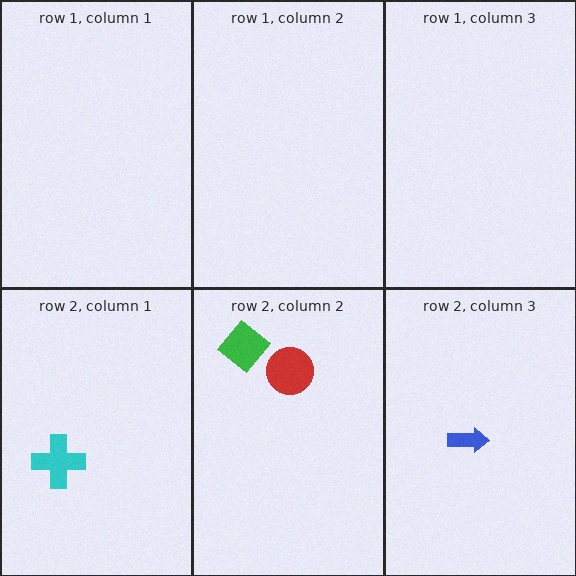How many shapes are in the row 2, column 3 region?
1.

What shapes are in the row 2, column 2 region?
The green diamond, the red circle.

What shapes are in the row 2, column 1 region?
The cyan cross.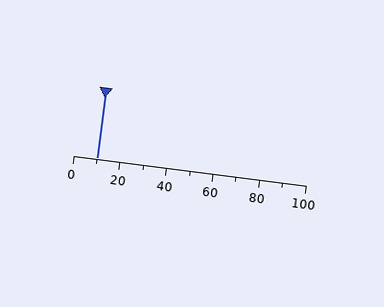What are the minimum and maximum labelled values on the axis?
The axis runs from 0 to 100.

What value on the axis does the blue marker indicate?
The marker indicates approximately 10.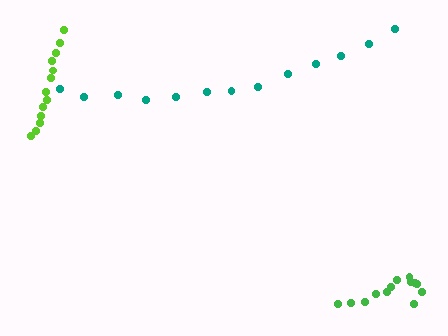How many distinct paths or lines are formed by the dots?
There are 3 distinct paths.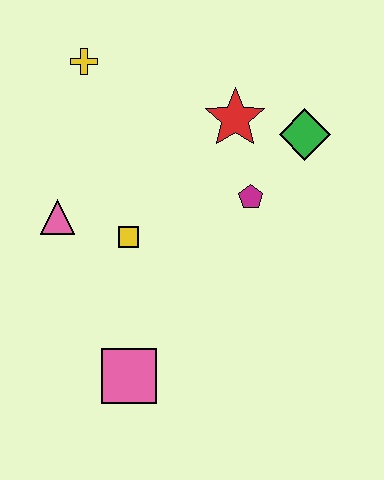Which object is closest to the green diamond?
The red star is closest to the green diamond.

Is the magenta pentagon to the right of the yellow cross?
Yes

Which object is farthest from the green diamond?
The pink square is farthest from the green diamond.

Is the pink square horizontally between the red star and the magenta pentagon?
No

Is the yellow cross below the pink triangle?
No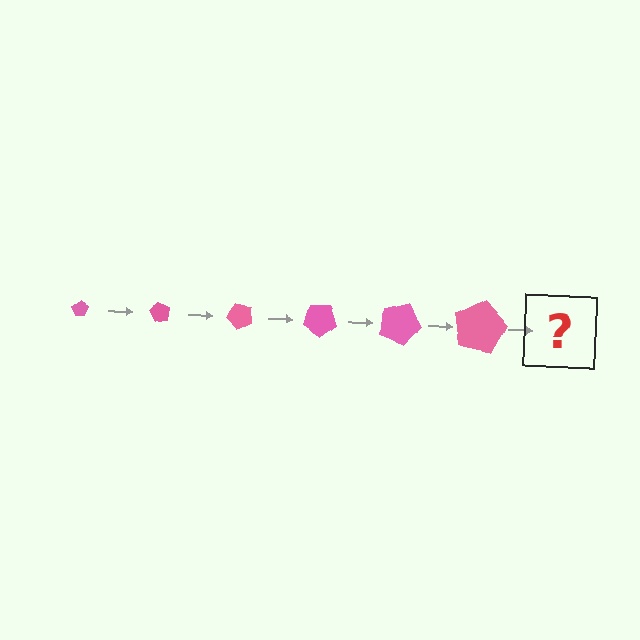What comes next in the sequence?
The next element should be a pentagon, larger than the previous one and rotated 360 degrees from the start.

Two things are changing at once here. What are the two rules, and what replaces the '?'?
The two rules are that the pentagon grows larger each step and it rotates 60 degrees each step. The '?' should be a pentagon, larger than the previous one and rotated 360 degrees from the start.